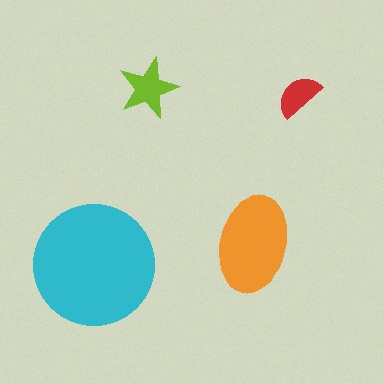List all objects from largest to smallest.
The cyan circle, the orange ellipse, the lime star, the red semicircle.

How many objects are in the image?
There are 4 objects in the image.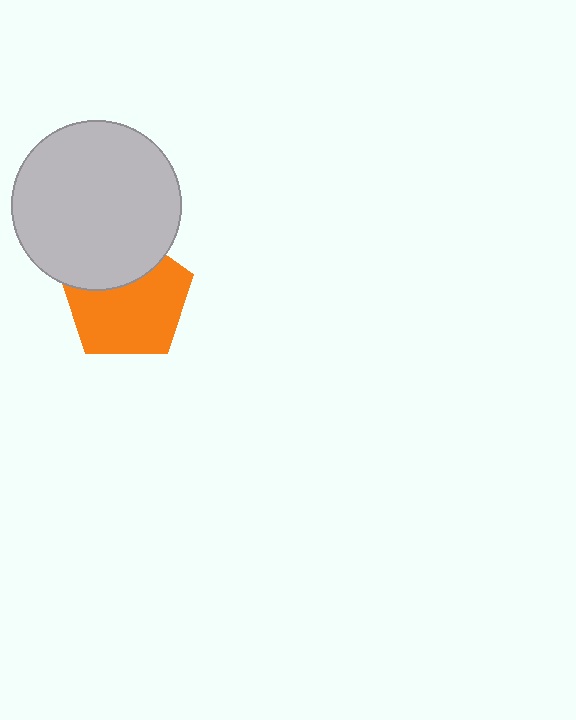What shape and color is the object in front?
The object in front is a light gray circle.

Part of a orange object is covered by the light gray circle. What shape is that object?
It is a pentagon.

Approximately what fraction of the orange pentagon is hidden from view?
Roughly 33% of the orange pentagon is hidden behind the light gray circle.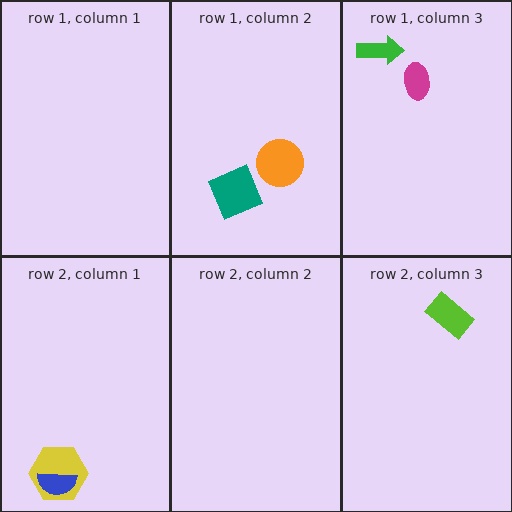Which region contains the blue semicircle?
The row 2, column 1 region.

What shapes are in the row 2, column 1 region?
The yellow hexagon, the blue semicircle.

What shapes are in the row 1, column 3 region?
The green arrow, the magenta ellipse.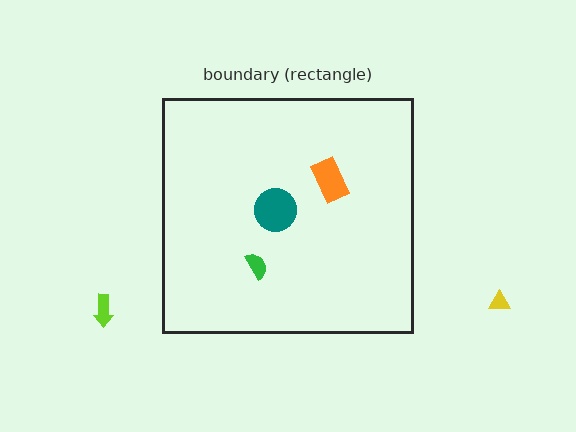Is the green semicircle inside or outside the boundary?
Inside.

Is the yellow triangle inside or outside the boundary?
Outside.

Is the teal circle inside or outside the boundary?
Inside.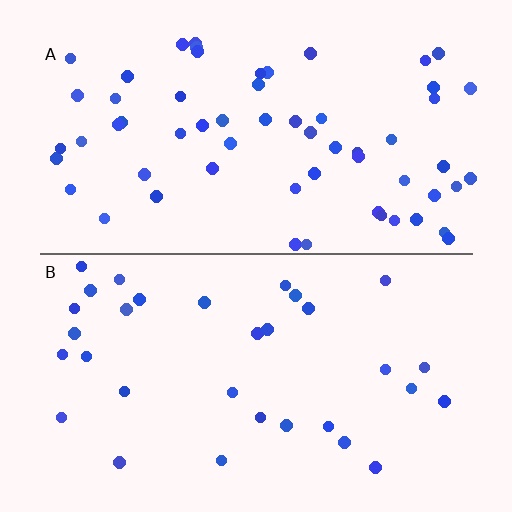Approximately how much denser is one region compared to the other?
Approximately 1.9× — region A over region B.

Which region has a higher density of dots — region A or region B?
A (the top).